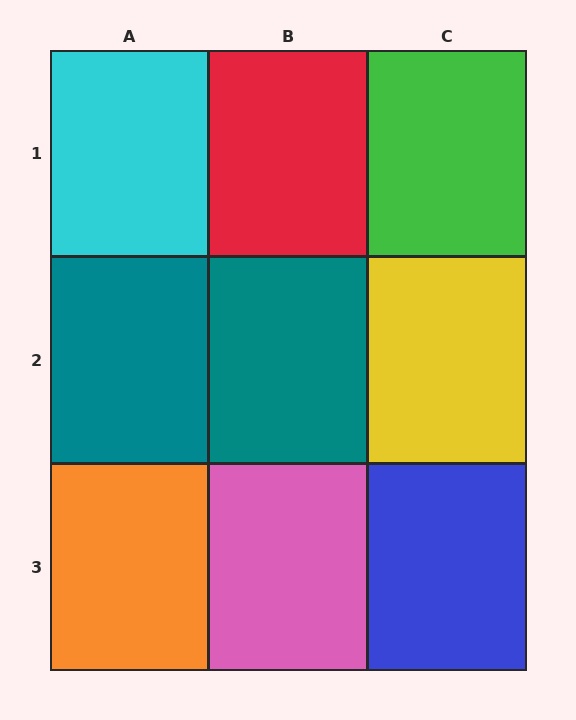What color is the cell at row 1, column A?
Cyan.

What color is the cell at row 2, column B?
Teal.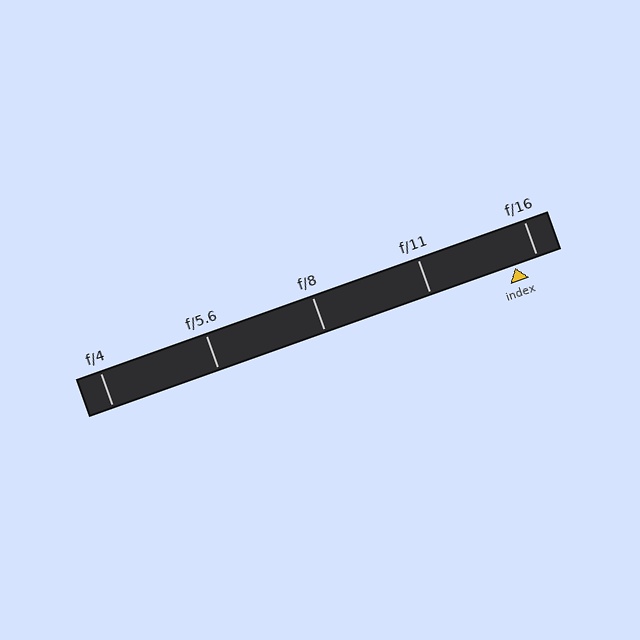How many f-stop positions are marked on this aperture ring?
There are 5 f-stop positions marked.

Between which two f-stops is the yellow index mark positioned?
The index mark is between f/11 and f/16.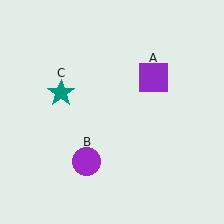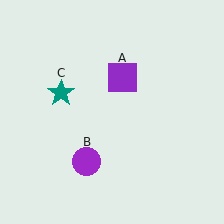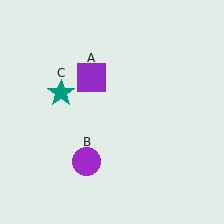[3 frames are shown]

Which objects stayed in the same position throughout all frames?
Purple circle (object B) and teal star (object C) remained stationary.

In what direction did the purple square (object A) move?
The purple square (object A) moved left.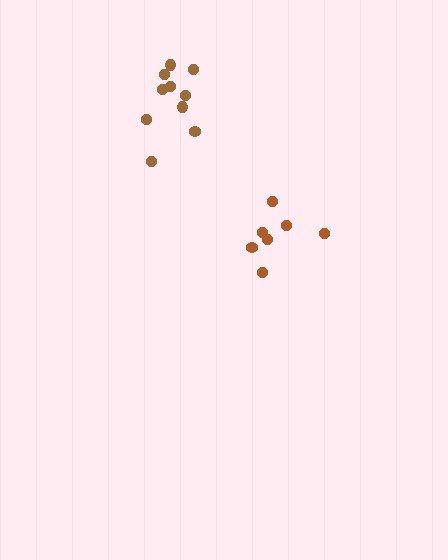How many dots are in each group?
Group 1: 7 dots, Group 2: 10 dots (17 total).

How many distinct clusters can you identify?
There are 2 distinct clusters.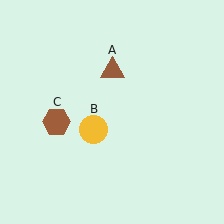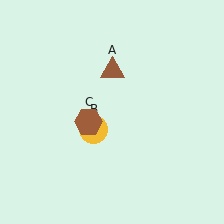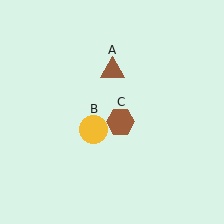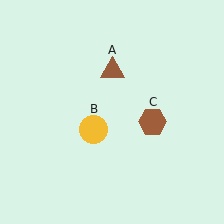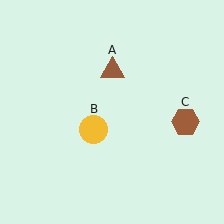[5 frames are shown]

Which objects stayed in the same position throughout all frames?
Brown triangle (object A) and yellow circle (object B) remained stationary.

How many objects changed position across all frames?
1 object changed position: brown hexagon (object C).